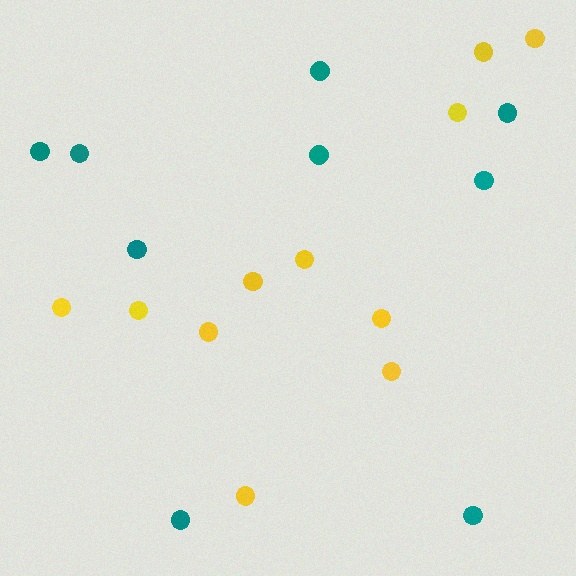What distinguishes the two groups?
There are 2 groups: one group of teal circles (9) and one group of yellow circles (11).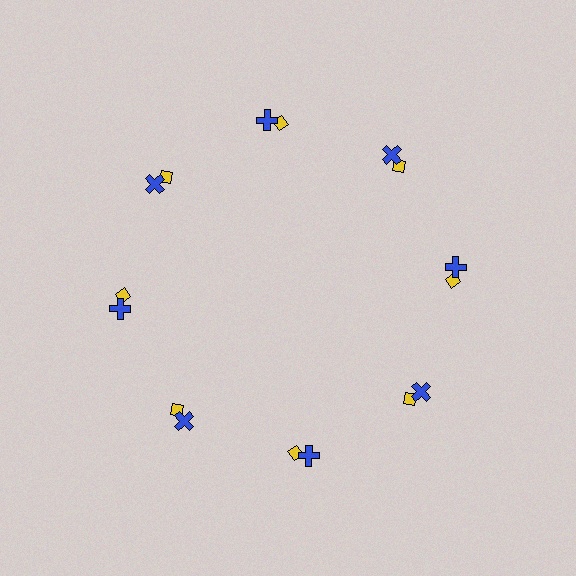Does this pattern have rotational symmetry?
Yes, this pattern has 8-fold rotational symmetry. It looks the same after rotating 45 degrees around the center.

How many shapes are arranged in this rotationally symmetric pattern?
There are 16 shapes, arranged in 8 groups of 2.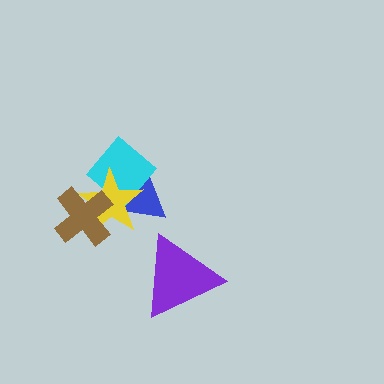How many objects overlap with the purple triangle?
0 objects overlap with the purple triangle.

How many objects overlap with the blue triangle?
3 objects overlap with the blue triangle.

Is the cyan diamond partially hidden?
Yes, it is partially covered by another shape.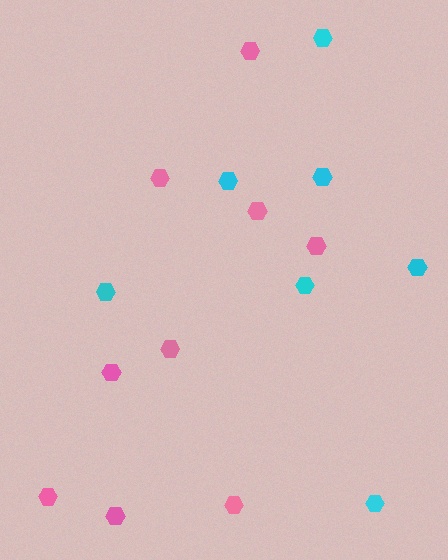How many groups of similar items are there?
There are 2 groups: one group of cyan hexagons (7) and one group of pink hexagons (9).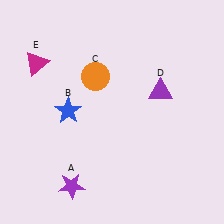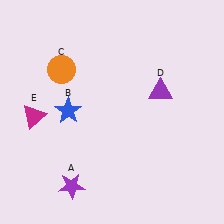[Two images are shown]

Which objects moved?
The objects that moved are: the orange circle (C), the magenta triangle (E).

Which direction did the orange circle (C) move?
The orange circle (C) moved left.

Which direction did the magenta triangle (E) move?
The magenta triangle (E) moved down.